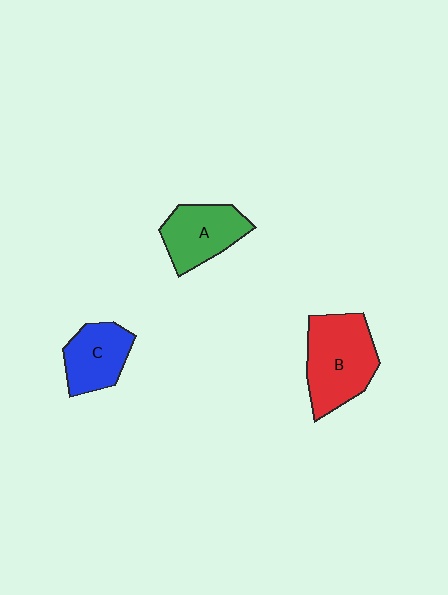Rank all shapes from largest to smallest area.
From largest to smallest: B (red), A (green), C (blue).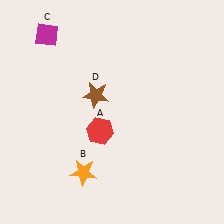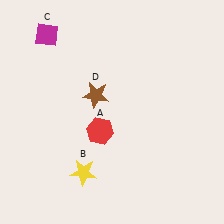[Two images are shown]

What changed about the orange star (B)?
In Image 1, B is orange. In Image 2, it changed to yellow.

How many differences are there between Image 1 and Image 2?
There is 1 difference between the two images.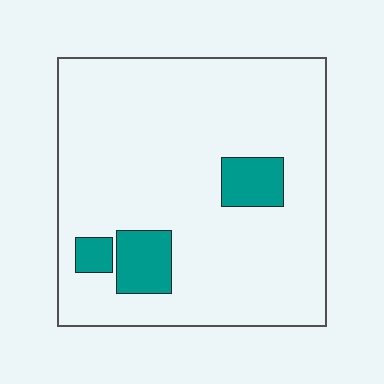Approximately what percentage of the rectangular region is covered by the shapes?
Approximately 10%.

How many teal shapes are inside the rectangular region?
3.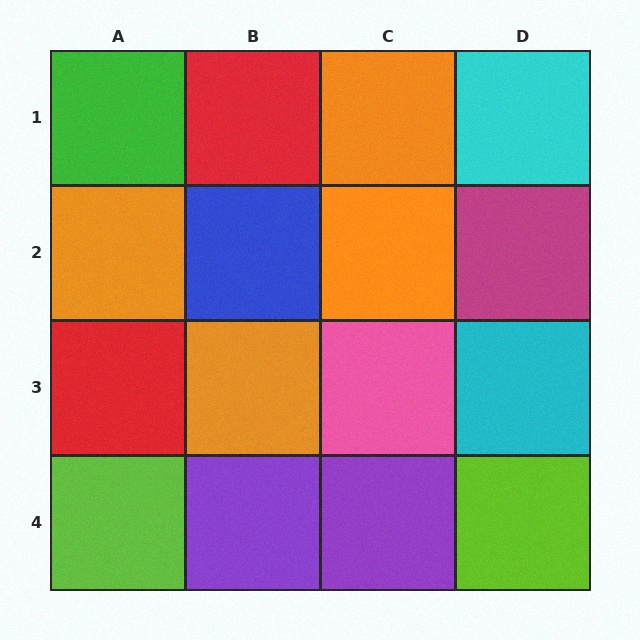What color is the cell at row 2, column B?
Blue.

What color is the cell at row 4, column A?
Lime.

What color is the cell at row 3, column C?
Pink.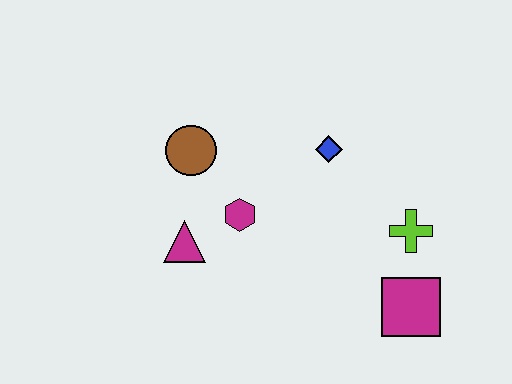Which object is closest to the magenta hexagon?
The magenta triangle is closest to the magenta hexagon.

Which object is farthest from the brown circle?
The magenta square is farthest from the brown circle.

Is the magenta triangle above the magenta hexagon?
No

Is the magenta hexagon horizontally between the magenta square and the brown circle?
Yes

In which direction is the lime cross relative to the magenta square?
The lime cross is above the magenta square.